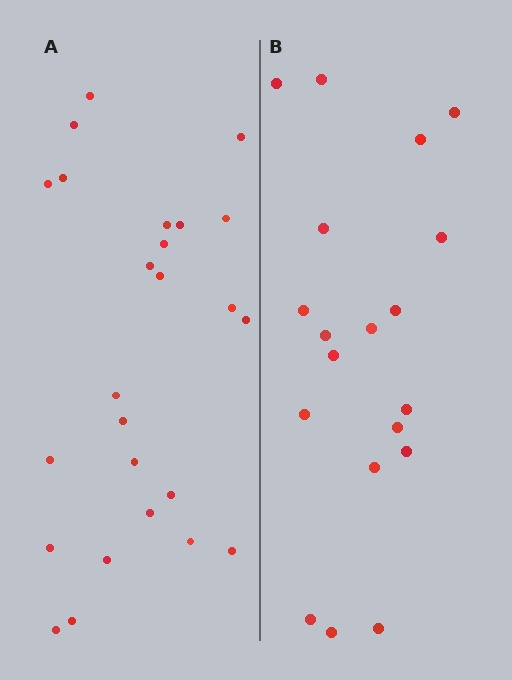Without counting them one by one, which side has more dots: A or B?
Region A (the left region) has more dots.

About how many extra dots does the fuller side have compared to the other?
Region A has about 6 more dots than region B.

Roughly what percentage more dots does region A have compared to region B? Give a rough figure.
About 30% more.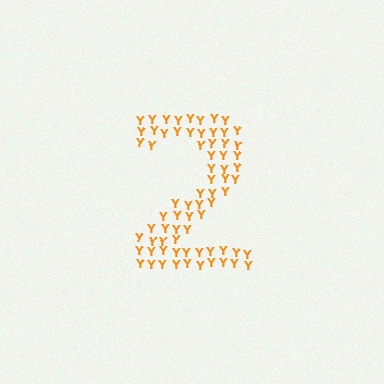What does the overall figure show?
The overall figure shows the digit 2.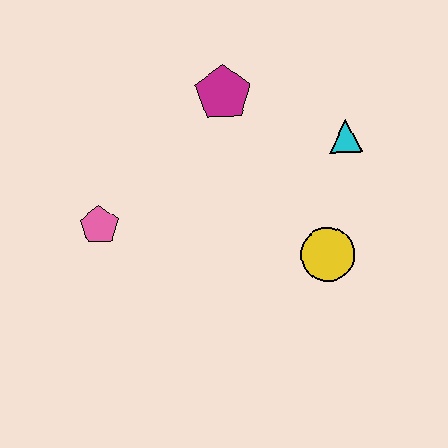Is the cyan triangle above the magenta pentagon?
No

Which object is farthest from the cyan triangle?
The pink pentagon is farthest from the cyan triangle.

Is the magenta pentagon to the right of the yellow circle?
No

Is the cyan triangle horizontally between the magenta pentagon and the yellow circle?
No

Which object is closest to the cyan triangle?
The yellow circle is closest to the cyan triangle.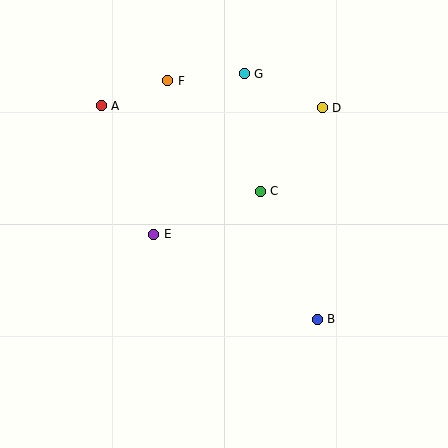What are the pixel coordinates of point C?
Point C is at (260, 191).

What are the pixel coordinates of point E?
Point E is at (154, 234).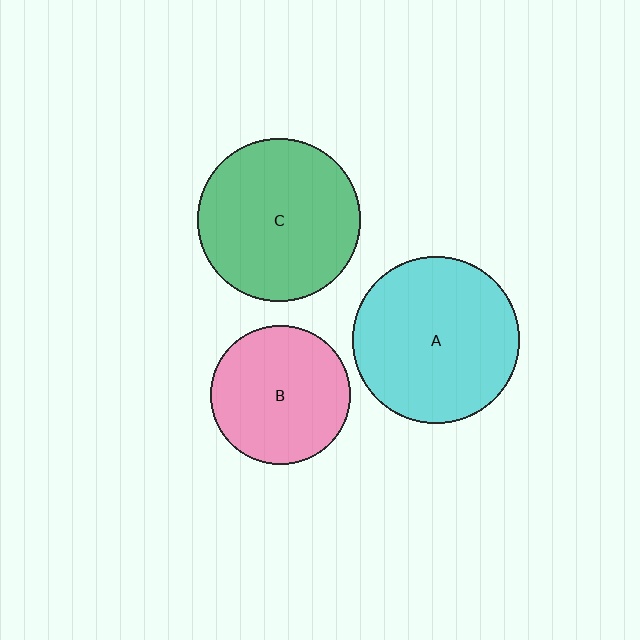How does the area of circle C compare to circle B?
Approximately 1.4 times.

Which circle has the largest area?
Circle A (cyan).